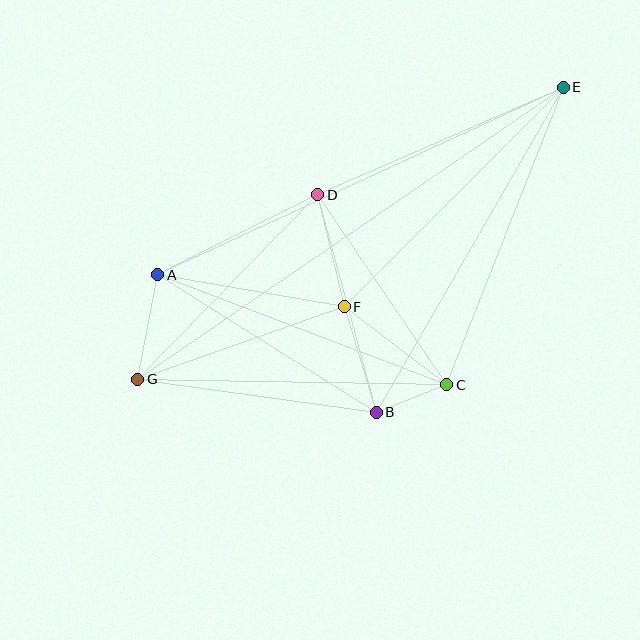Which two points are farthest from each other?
Points E and G are farthest from each other.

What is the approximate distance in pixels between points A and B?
The distance between A and B is approximately 258 pixels.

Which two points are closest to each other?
Points B and C are closest to each other.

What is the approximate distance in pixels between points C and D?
The distance between C and D is approximately 230 pixels.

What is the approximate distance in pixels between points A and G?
The distance between A and G is approximately 107 pixels.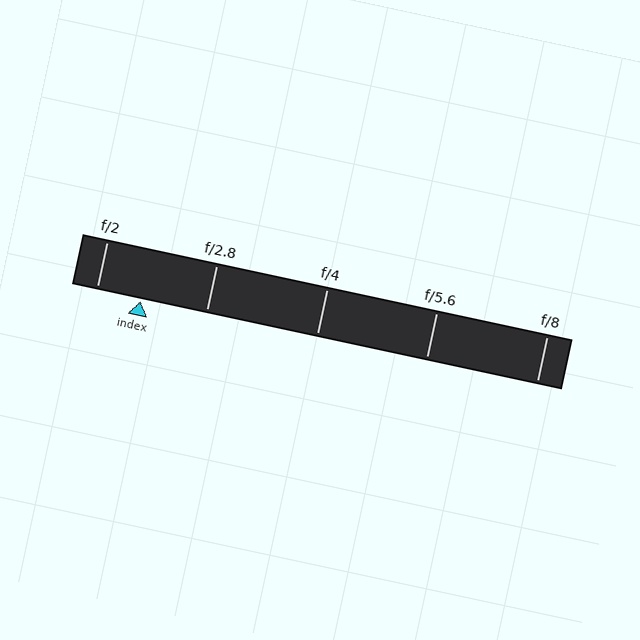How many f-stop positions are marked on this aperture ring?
There are 5 f-stop positions marked.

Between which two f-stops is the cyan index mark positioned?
The index mark is between f/2 and f/2.8.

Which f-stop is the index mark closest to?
The index mark is closest to f/2.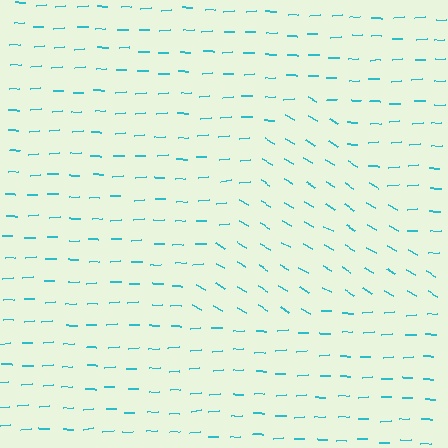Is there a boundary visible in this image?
Yes, there is a texture boundary formed by a change in line orientation.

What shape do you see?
I see a triangle.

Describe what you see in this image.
The image is filled with small cyan line segments. A triangle region in the image has lines oriented differently from the surrounding lines, creating a visible texture boundary.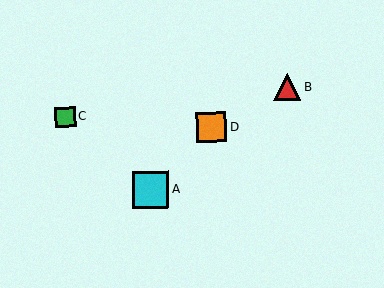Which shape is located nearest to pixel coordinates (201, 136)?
The orange square (labeled D) at (211, 127) is nearest to that location.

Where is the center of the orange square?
The center of the orange square is at (211, 127).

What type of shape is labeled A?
Shape A is a cyan square.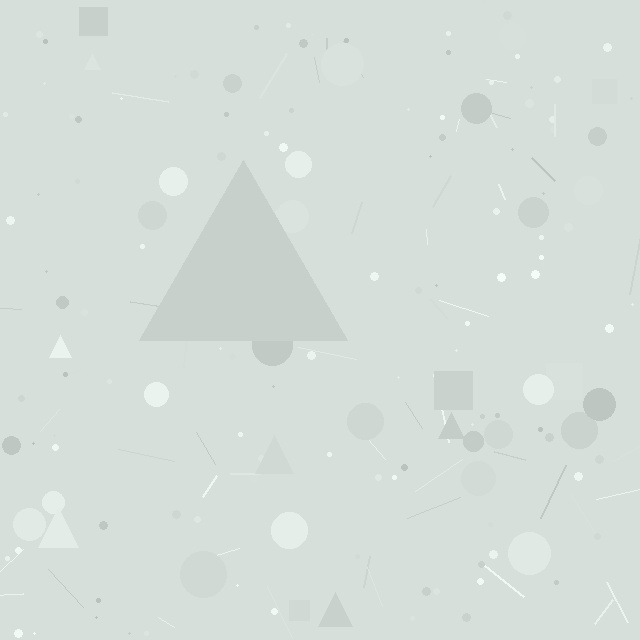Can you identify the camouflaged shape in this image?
The camouflaged shape is a triangle.